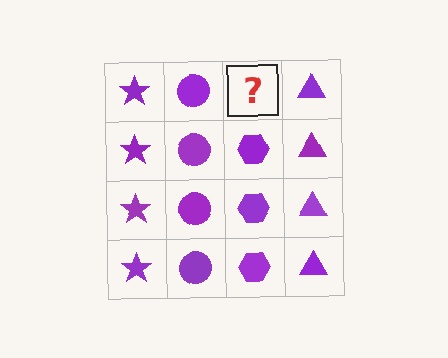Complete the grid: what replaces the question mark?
The question mark should be replaced with a purple hexagon.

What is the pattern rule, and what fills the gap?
The rule is that each column has a consistent shape. The gap should be filled with a purple hexagon.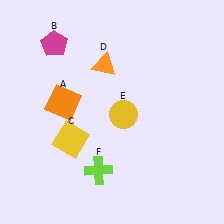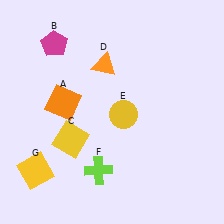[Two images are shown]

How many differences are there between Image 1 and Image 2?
There is 1 difference between the two images.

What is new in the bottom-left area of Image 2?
A yellow square (G) was added in the bottom-left area of Image 2.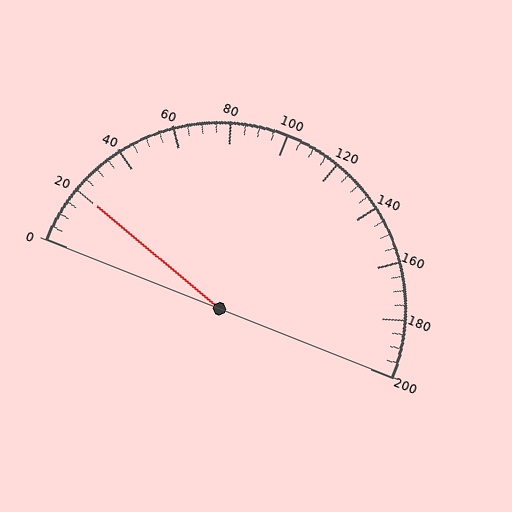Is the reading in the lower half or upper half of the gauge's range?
The reading is in the lower half of the range (0 to 200).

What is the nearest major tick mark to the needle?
The nearest major tick mark is 20.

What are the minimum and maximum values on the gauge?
The gauge ranges from 0 to 200.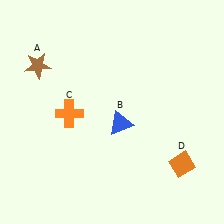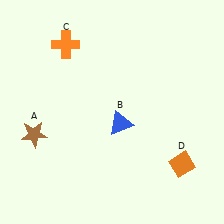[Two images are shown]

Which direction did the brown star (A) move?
The brown star (A) moved down.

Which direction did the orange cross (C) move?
The orange cross (C) moved up.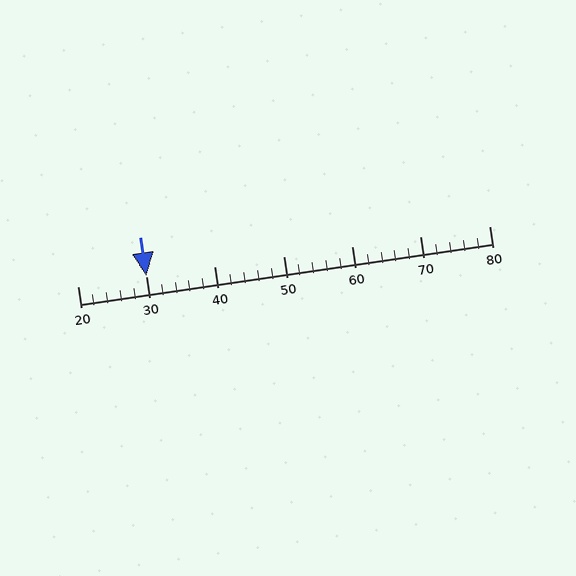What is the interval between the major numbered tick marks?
The major tick marks are spaced 10 units apart.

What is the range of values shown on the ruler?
The ruler shows values from 20 to 80.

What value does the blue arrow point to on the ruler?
The blue arrow points to approximately 30.